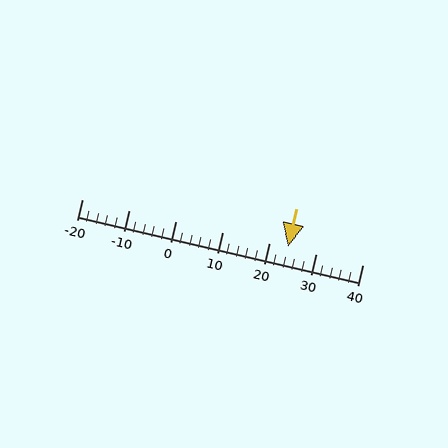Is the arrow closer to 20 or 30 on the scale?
The arrow is closer to 20.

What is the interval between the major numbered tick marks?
The major tick marks are spaced 10 units apart.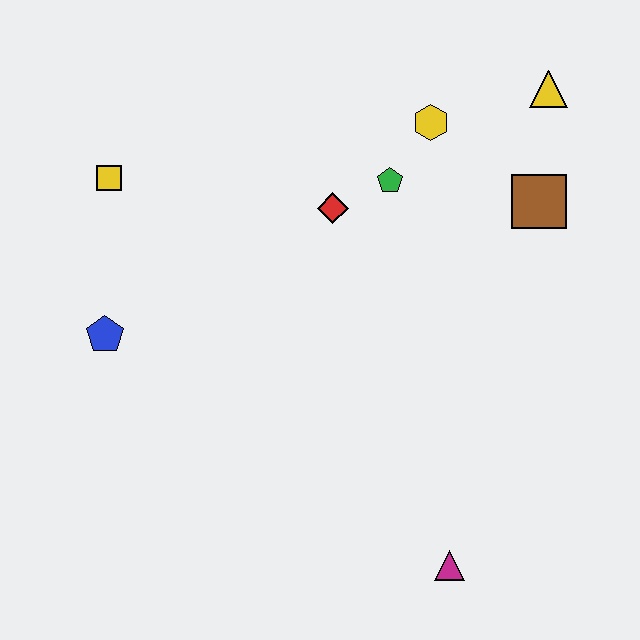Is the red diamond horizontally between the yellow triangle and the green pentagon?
No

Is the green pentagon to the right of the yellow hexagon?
No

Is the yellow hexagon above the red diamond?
Yes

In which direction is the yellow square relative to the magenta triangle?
The yellow square is above the magenta triangle.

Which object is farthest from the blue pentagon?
The yellow triangle is farthest from the blue pentagon.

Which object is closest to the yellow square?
The blue pentagon is closest to the yellow square.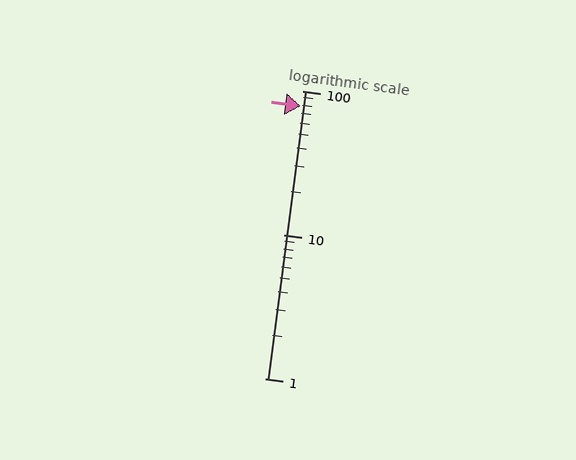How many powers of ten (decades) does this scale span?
The scale spans 2 decades, from 1 to 100.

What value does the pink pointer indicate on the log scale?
The pointer indicates approximately 78.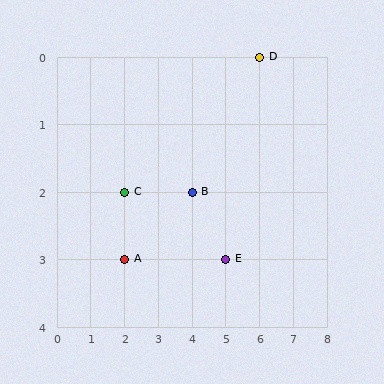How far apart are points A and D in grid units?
Points A and D are 4 columns and 3 rows apart (about 5.0 grid units diagonally).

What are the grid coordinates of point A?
Point A is at grid coordinates (2, 3).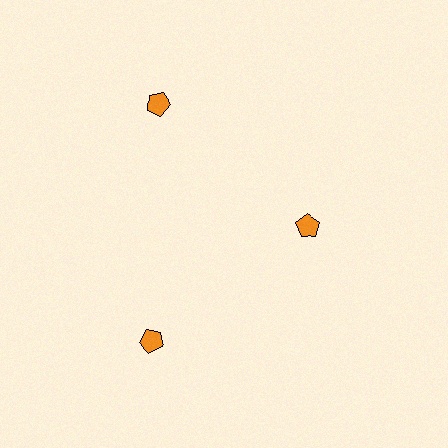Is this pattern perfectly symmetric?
No. The 3 orange pentagons are arranged in a ring, but one element near the 3 o'clock position is pulled inward toward the center, breaking the 3-fold rotational symmetry.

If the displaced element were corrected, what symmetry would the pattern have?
It would have 3-fold rotational symmetry — the pattern would map onto itself every 120 degrees.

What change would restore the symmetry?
The symmetry would be restored by moving it outward, back onto the ring so that all 3 pentagons sit at equal angles and equal distance from the center.